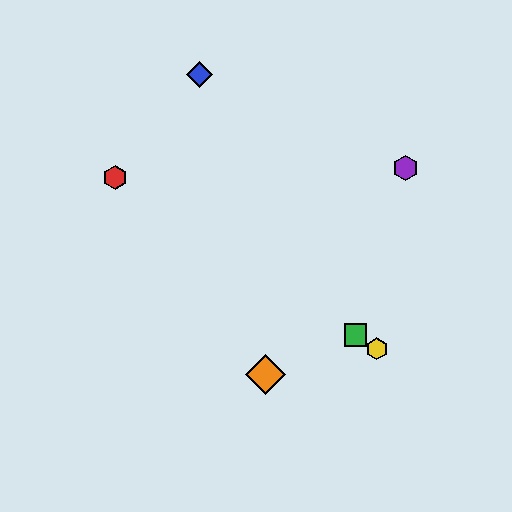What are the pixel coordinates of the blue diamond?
The blue diamond is at (199, 75).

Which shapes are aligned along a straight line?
The red hexagon, the green square, the yellow hexagon are aligned along a straight line.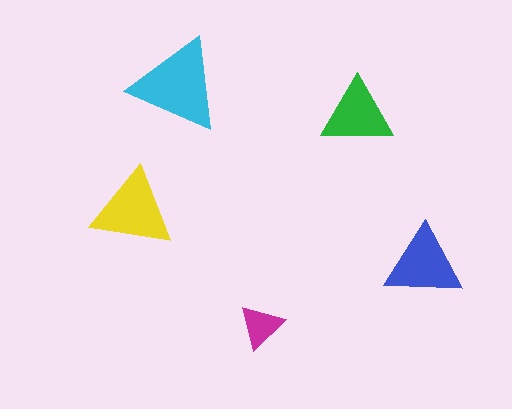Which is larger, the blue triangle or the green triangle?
The blue one.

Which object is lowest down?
The magenta triangle is bottommost.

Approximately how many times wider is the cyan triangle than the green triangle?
About 1.5 times wider.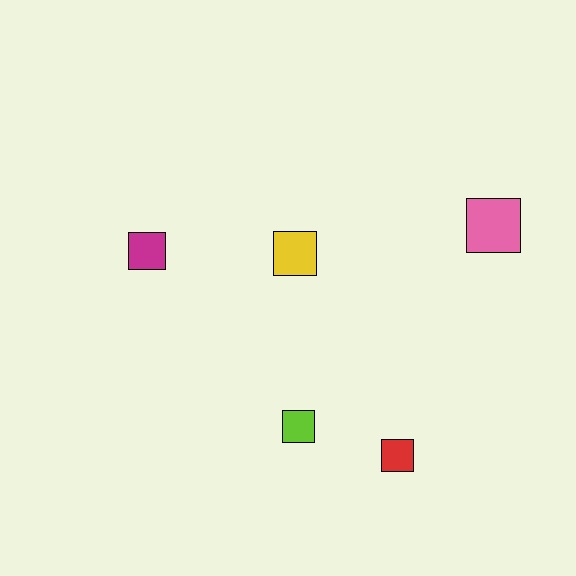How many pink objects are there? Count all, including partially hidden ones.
There is 1 pink object.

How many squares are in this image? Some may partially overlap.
There are 5 squares.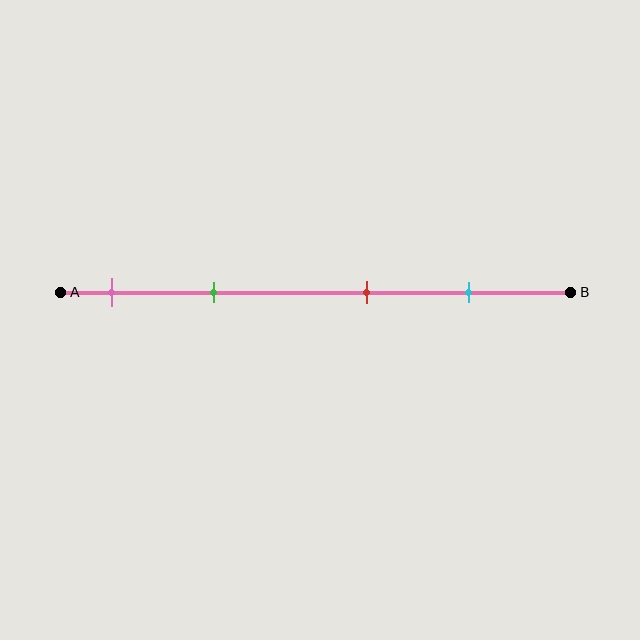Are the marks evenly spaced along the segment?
No, the marks are not evenly spaced.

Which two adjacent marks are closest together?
The pink and green marks are the closest adjacent pair.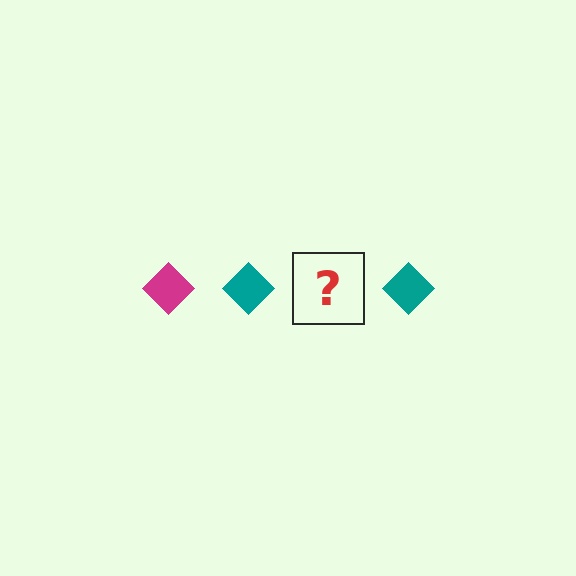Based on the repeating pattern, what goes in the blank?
The blank should be a magenta diamond.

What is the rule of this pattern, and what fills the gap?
The rule is that the pattern cycles through magenta, teal diamonds. The gap should be filled with a magenta diamond.